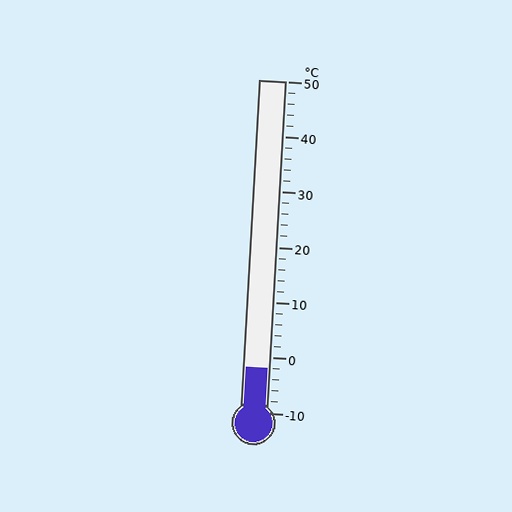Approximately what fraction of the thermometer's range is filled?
The thermometer is filled to approximately 15% of its range.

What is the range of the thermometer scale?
The thermometer scale ranges from -10°C to 50°C.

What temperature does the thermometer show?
The thermometer shows approximately -2°C.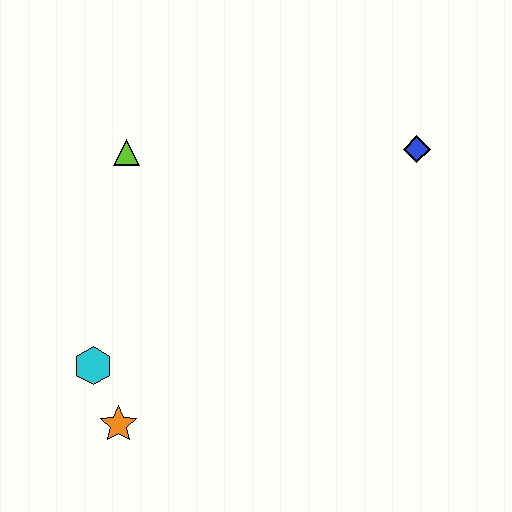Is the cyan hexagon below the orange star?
No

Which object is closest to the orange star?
The cyan hexagon is closest to the orange star.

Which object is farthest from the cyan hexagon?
The blue diamond is farthest from the cyan hexagon.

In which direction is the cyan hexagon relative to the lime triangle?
The cyan hexagon is below the lime triangle.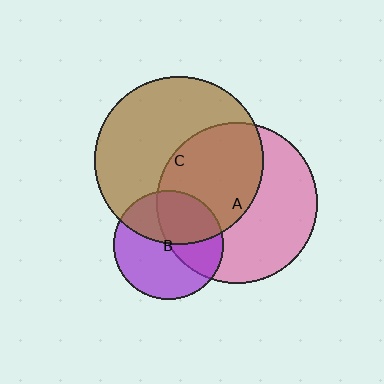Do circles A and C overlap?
Yes.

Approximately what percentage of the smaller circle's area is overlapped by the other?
Approximately 50%.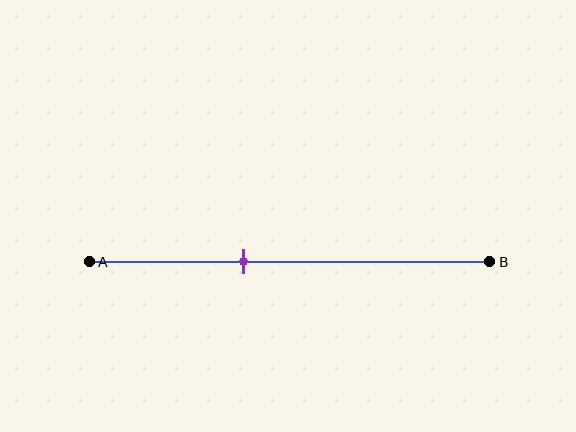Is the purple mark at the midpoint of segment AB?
No, the mark is at about 40% from A, not at the 50% midpoint.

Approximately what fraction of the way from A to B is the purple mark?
The purple mark is approximately 40% of the way from A to B.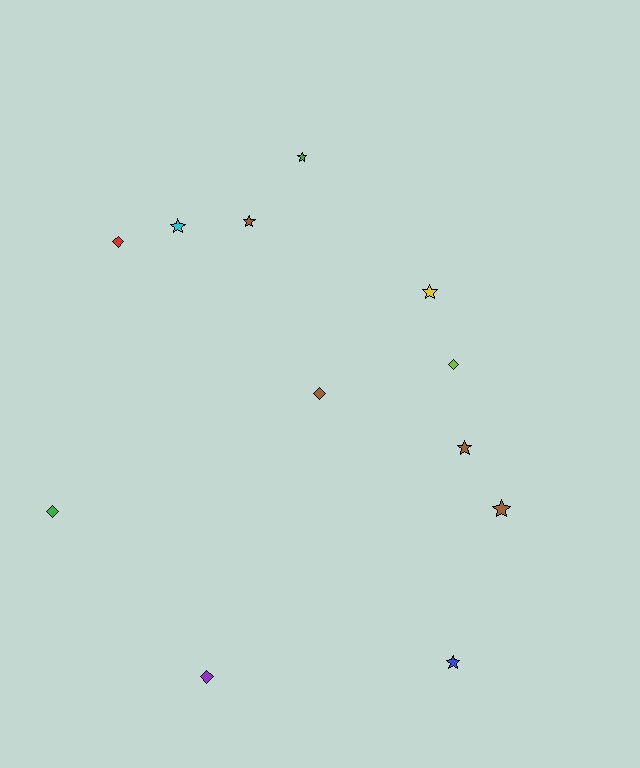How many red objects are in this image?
There is 1 red object.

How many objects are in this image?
There are 12 objects.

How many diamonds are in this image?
There are 5 diamonds.